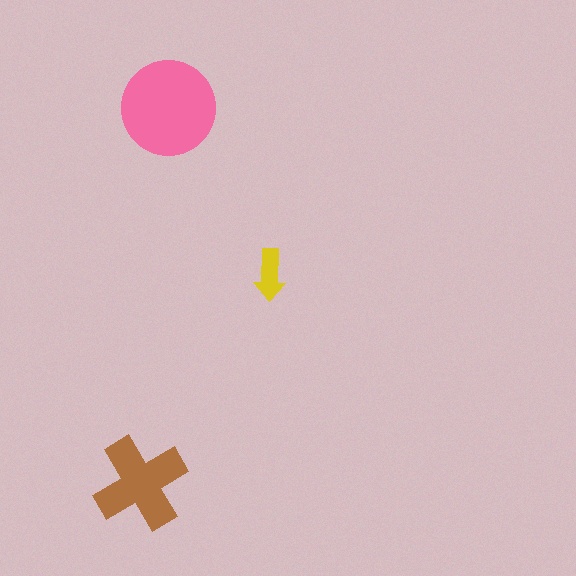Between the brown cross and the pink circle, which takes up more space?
The pink circle.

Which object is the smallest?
The yellow arrow.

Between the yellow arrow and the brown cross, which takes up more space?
The brown cross.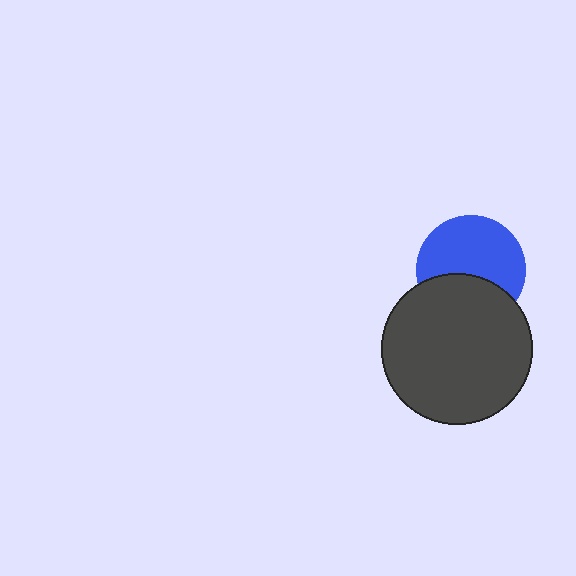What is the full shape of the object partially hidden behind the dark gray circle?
The partially hidden object is a blue circle.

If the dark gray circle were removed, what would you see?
You would see the complete blue circle.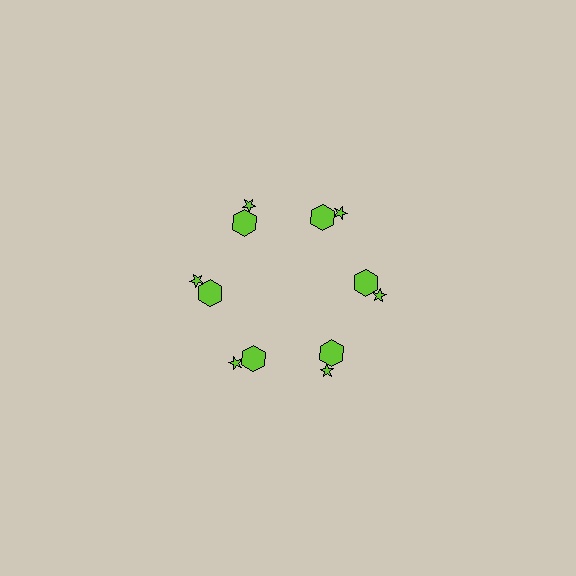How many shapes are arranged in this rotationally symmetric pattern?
There are 12 shapes, arranged in 6 groups of 2.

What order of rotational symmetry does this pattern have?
This pattern has 6-fold rotational symmetry.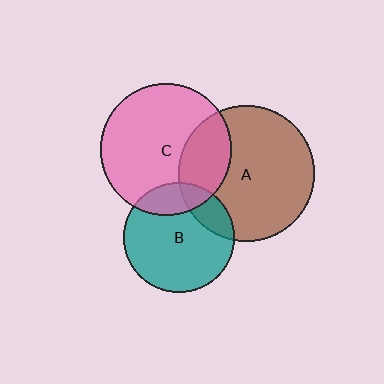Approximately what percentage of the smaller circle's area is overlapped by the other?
Approximately 20%.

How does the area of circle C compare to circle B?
Approximately 1.4 times.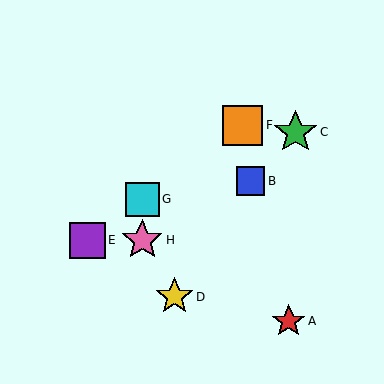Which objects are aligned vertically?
Objects G, H are aligned vertically.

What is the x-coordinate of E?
Object E is at x≈88.